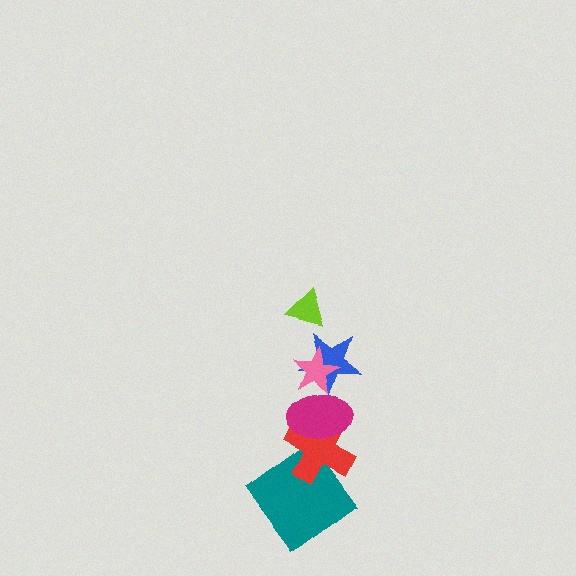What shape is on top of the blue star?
The pink star is on top of the blue star.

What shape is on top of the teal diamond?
The red cross is on top of the teal diamond.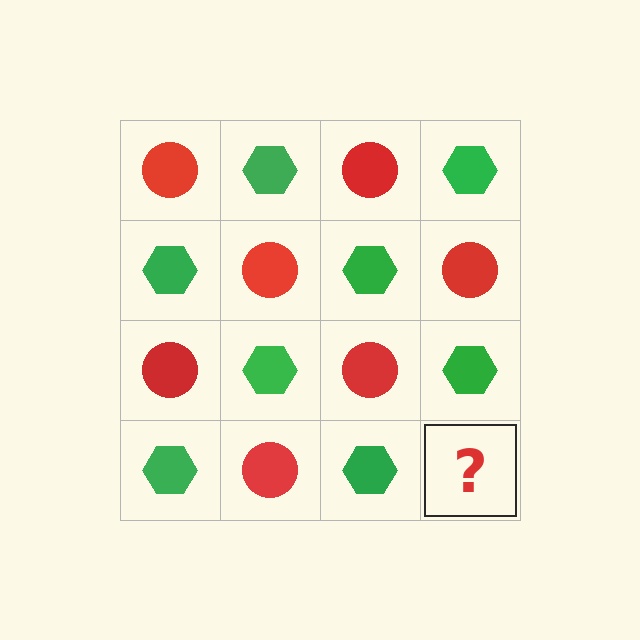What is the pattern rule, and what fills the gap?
The rule is that it alternates red circle and green hexagon in a checkerboard pattern. The gap should be filled with a red circle.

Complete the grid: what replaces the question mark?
The question mark should be replaced with a red circle.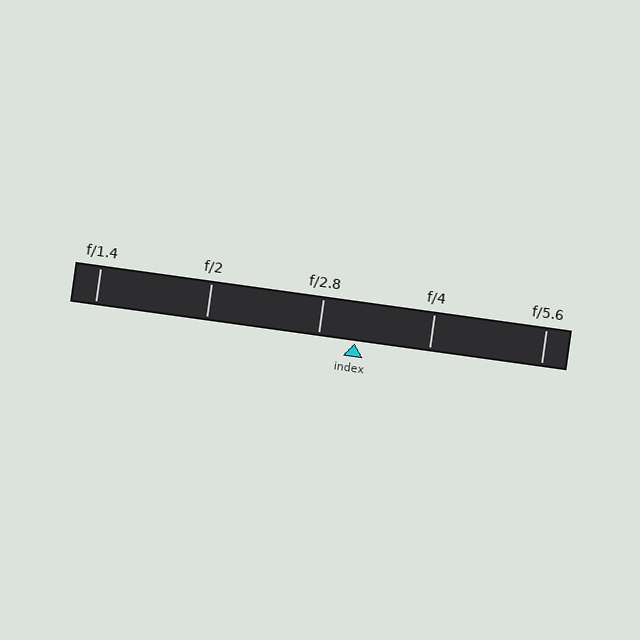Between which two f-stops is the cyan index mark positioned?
The index mark is between f/2.8 and f/4.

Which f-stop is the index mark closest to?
The index mark is closest to f/2.8.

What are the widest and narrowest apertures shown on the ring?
The widest aperture shown is f/1.4 and the narrowest is f/5.6.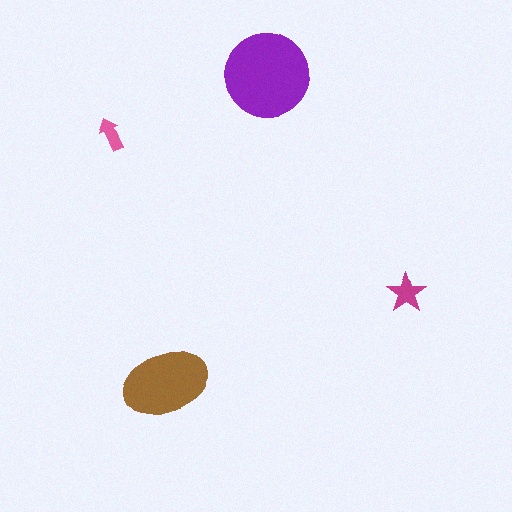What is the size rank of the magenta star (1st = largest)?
3rd.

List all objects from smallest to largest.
The pink arrow, the magenta star, the brown ellipse, the purple circle.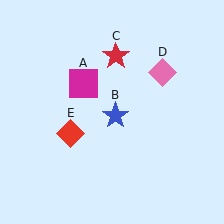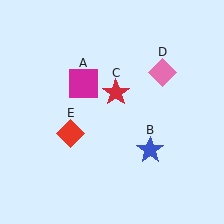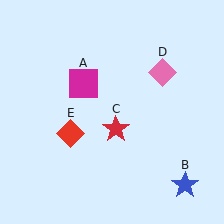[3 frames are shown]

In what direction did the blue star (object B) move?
The blue star (object B) moved down and to the right.